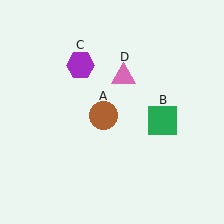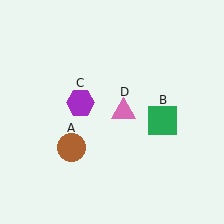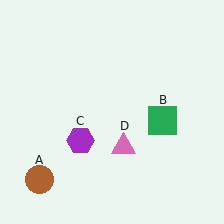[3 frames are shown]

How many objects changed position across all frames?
3 objects changed position: brown circle (object A), purple hexagon (object C), pink triangle (object D).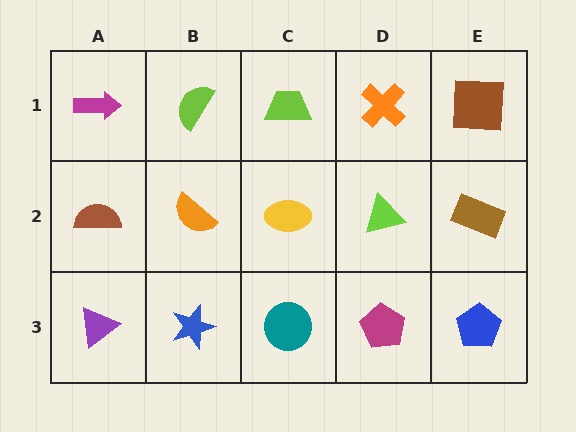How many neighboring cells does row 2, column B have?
4.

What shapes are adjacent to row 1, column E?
A brown rectangle (row 2, column E), an orange cross (row 1, column D).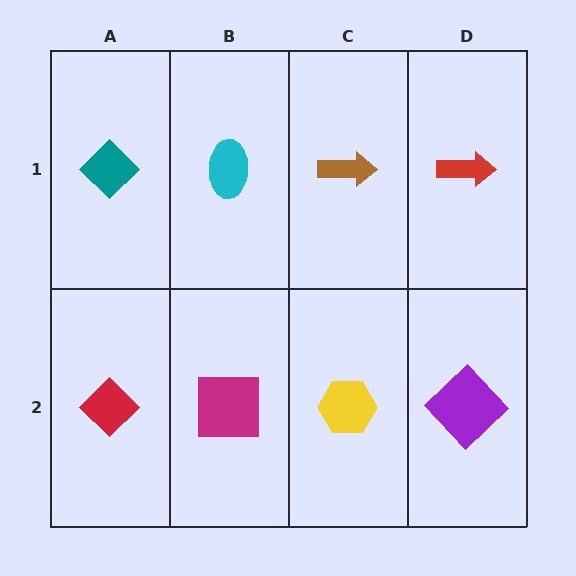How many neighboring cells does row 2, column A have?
2.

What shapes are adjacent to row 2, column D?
A red arrow (row 1, column D), a yellow hexagon (row 2, column C).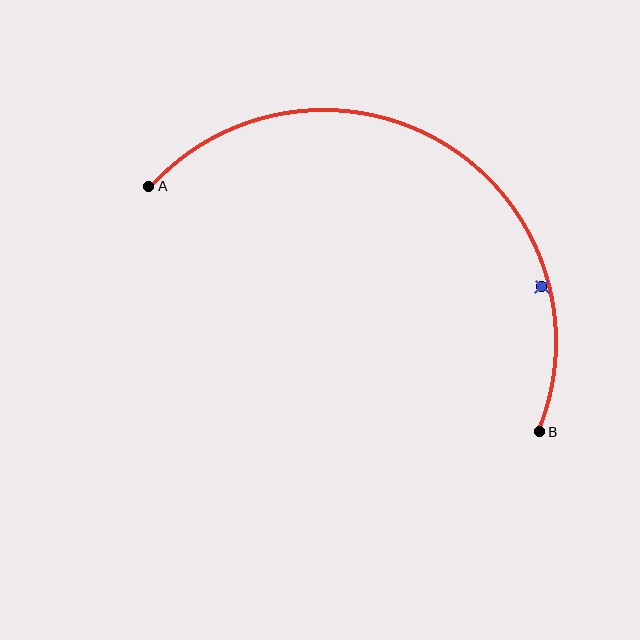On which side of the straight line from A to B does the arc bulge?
The arc bulges above the straight line connecting A and B.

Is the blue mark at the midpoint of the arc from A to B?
No — the blue mark does not lie on the arc at all. It sits slightly inside the curve.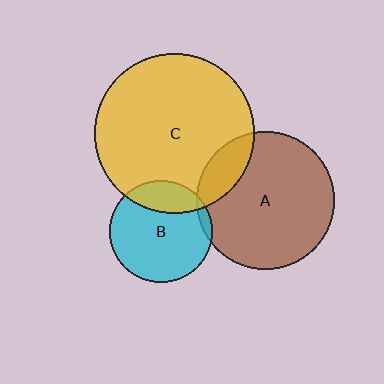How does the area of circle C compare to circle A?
Approximately 1.3 times.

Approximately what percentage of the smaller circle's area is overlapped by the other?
Approximately 5%.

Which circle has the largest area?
Circle C (yellow).